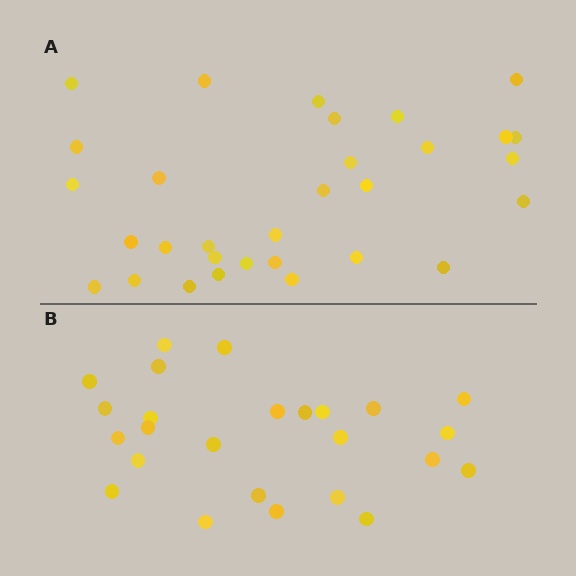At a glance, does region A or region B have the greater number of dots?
Region A (the top region) has more dots.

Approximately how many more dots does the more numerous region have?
Region A has about 6 more dots than region B.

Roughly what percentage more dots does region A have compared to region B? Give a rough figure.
About 25% more.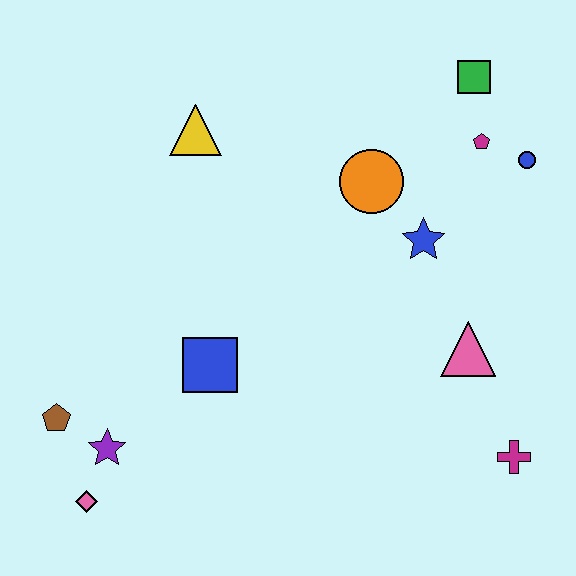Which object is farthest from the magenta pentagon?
The pink diamond is farthest from the magenta pentagon.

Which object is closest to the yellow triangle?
The orange circle is closest to the yellow triangle.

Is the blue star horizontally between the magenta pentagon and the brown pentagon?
Yes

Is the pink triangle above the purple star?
Yes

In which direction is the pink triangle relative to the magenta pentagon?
The pink triangle is below the magenta pentagon.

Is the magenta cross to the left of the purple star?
No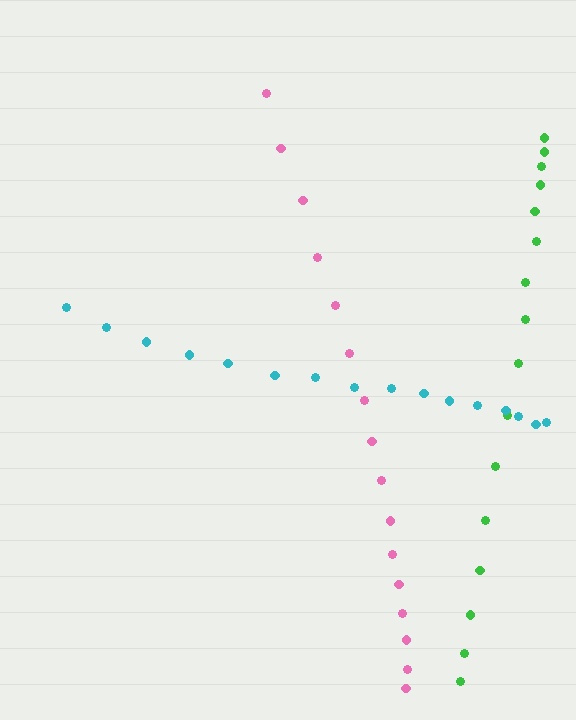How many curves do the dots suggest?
There are 3 distinct paths.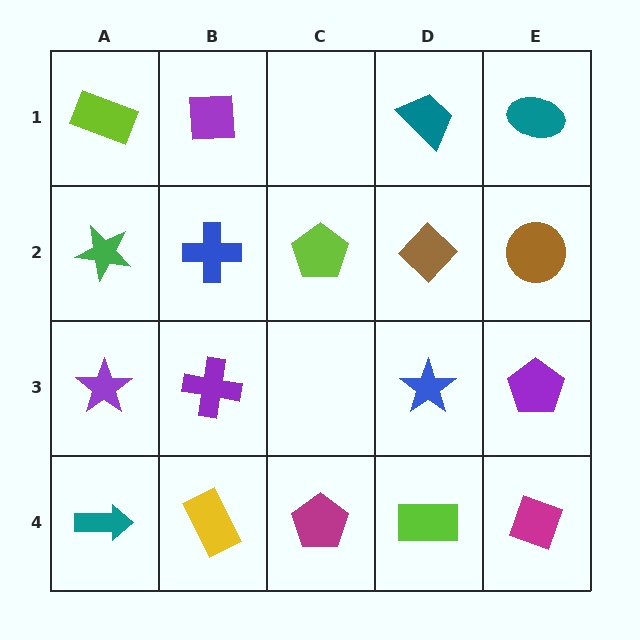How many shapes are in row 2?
5 shapes.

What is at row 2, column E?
A brown circle.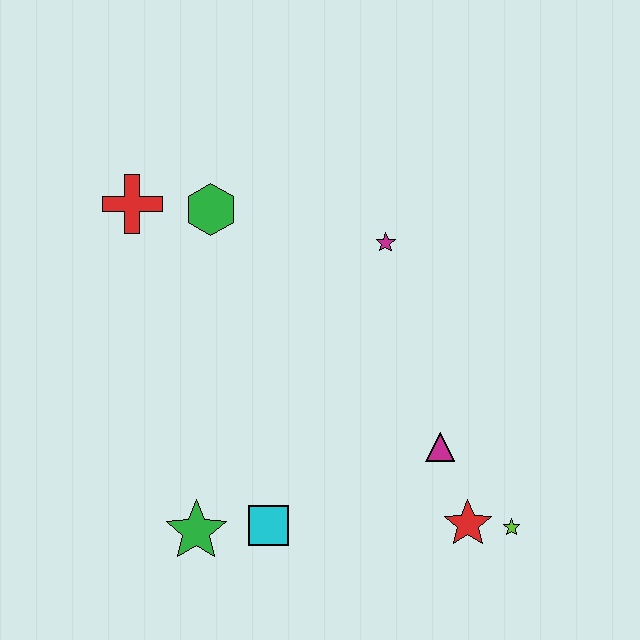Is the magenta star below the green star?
No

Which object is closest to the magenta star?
The green hexagon is closest to the magenta star.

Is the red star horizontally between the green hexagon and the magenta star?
No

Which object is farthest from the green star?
The magenta star is farthest from the green star.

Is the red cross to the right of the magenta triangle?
No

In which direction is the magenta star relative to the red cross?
The magenta star is to the right of the red cross.